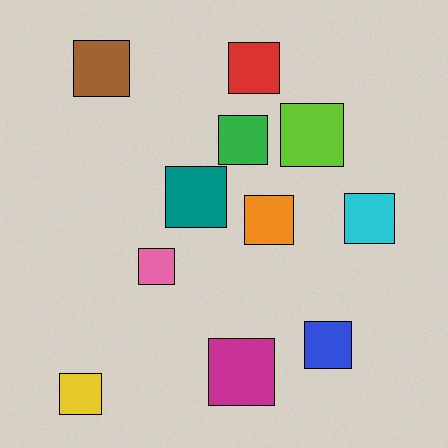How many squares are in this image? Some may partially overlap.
There are 11 squares.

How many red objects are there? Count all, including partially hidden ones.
There is 1 red object.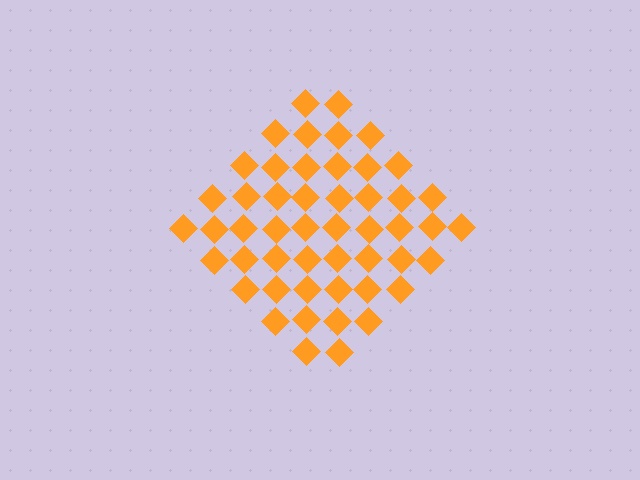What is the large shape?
The large shape is a diamond.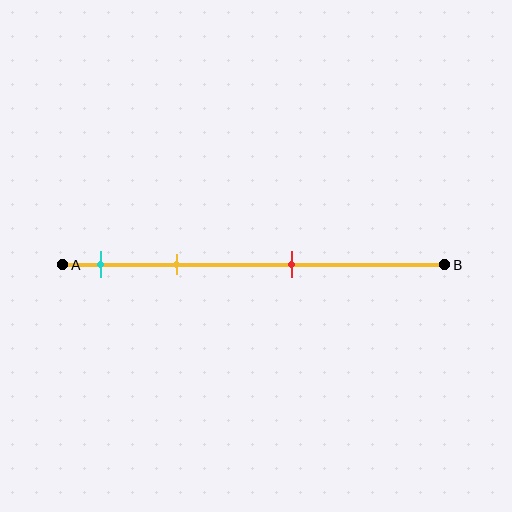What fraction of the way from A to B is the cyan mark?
The cyan mark is approximately 10% (0.1) of the way from A to B.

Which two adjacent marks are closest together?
The cyan and yellow marks are the closest adjacent pair.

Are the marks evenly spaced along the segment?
No, the marks are not evenly spaced.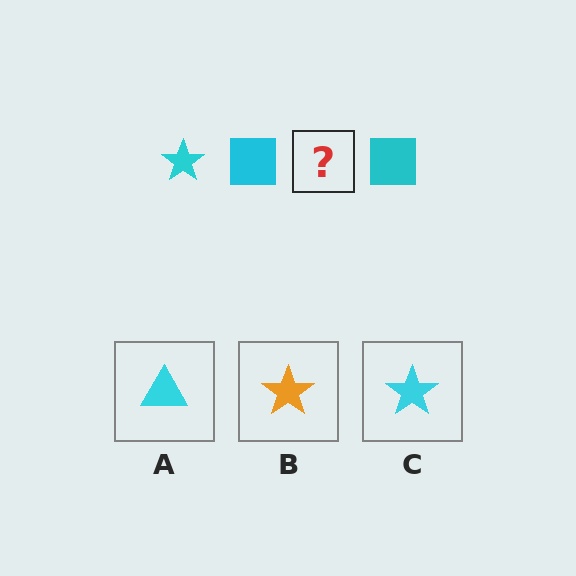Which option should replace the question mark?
Option C.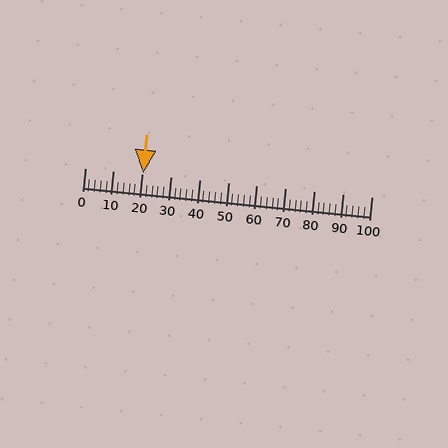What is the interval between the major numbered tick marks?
The major tick marks are spaced 10 units apart.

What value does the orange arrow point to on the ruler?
The orange arrow points to approximately 20.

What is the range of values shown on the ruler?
The ruler shows values from 0 to 100.